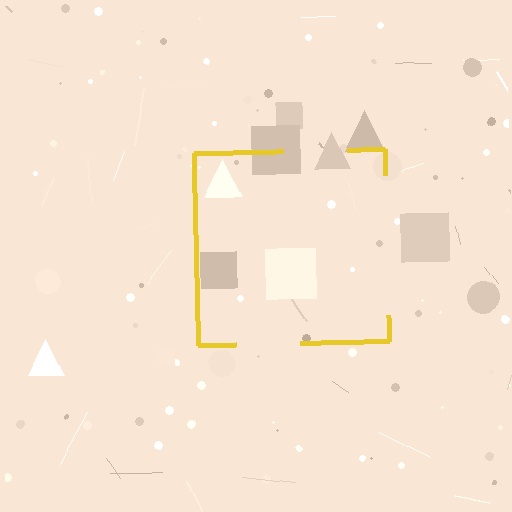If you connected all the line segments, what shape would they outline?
They would outline a square.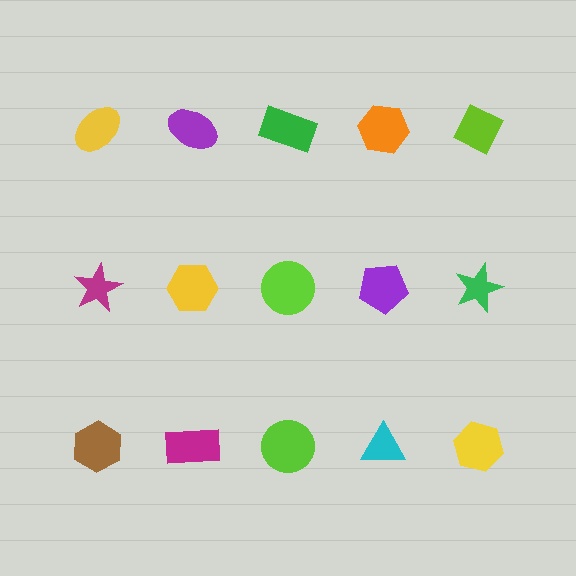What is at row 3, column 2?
A magenta rectangle.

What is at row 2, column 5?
A green star.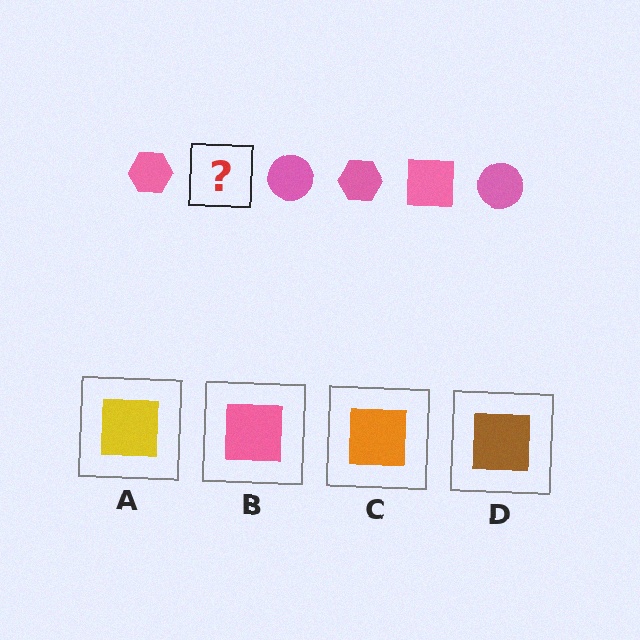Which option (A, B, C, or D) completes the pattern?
B.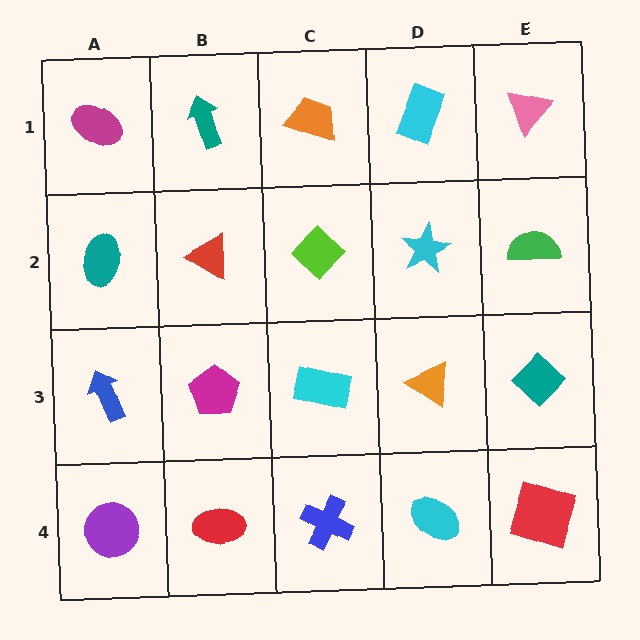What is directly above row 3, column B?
A red triangle.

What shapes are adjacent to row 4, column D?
An orange triangle (row 3, column D), a blue cross (row 4, column C), a red square (row 4, column E).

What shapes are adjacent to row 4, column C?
A cyan rectangle (row 3, column C), a red ellipse (row 4, column B), a cyan ellipse (row 4, column D).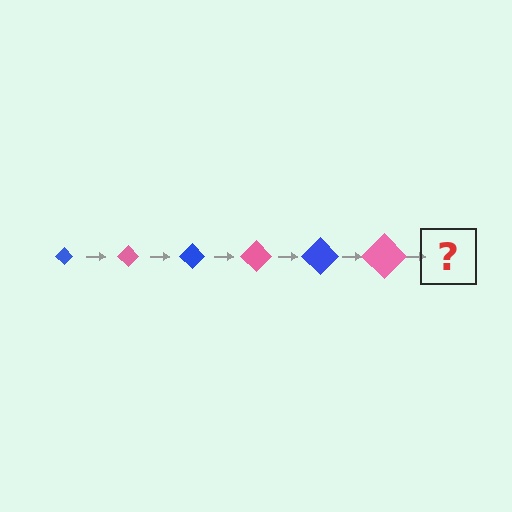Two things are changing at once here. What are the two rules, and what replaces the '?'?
The two rules are that the diamond grows larger each step and the color cycles through blue and pink. The '?' should be a blue diamond, larger than the previous one.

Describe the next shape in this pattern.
It should be a blue diamond, larger than the previous one.